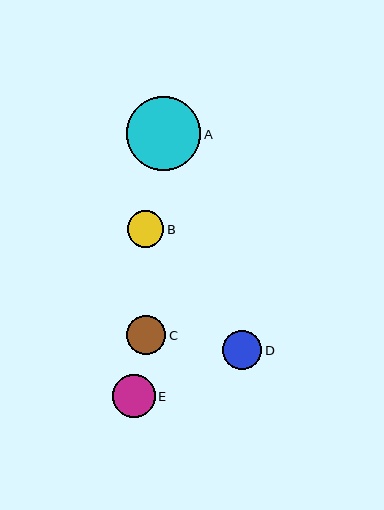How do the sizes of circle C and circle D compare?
Circle C and circle D are approximately the same size.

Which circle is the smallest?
Circle B is the smallest with a size of approximately 36 pixels.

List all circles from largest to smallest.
From largest to smallest: A, E, C, D, B.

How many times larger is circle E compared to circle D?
Circle E is approximately 1.1 times the size of circle D.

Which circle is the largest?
Circle A is the largest with a size of approximately 74 pixels.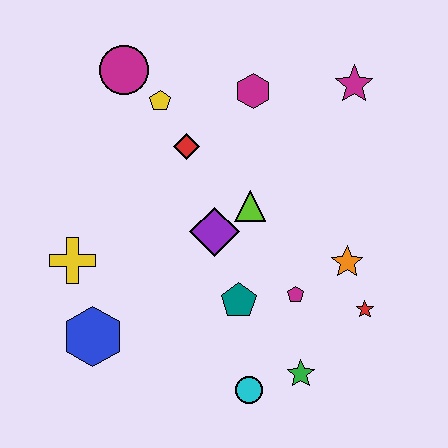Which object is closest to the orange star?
The red star is closest to the orange star.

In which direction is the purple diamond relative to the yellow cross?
The purple diamond is to the right of the yellow cross.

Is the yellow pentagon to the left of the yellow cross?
No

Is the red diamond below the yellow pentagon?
Yes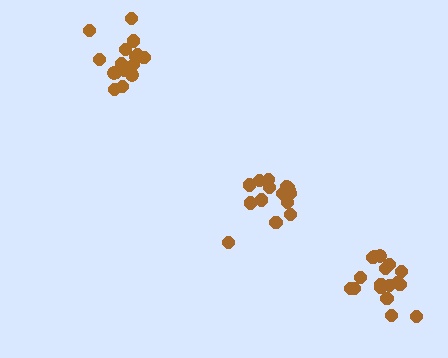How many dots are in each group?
Group 1: 15 dots, Group 2: 17 dots, Group 3: 16 dots (48 total).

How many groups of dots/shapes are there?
There are 3 groups.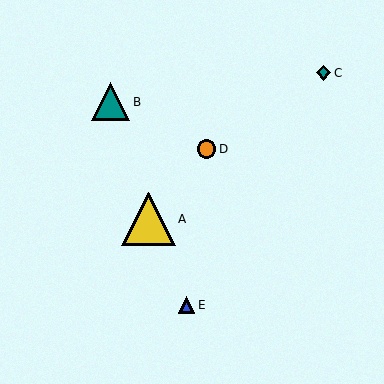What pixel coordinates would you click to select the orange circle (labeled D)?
Click at (207, 149) to select the orange circle D.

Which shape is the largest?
The yellow triangle (labeled A) is the largest.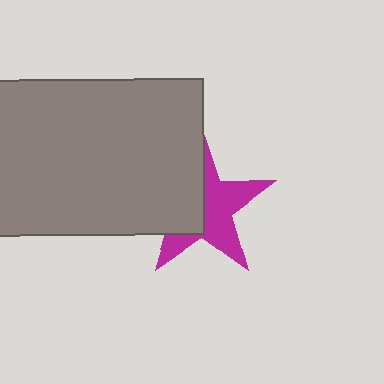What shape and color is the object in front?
The object in front is a gray rectangle.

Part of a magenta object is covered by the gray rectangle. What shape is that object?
It is a star.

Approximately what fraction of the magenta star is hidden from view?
Roughly 47% of the magenta star is hidden behind the gray rectangle.